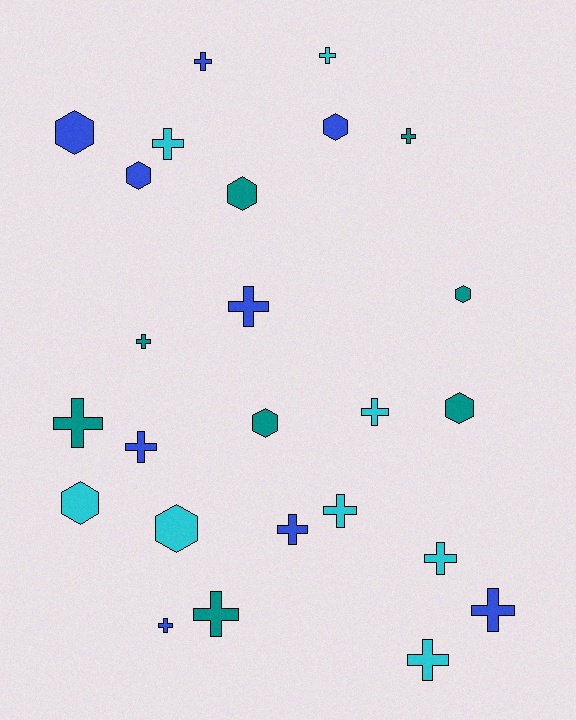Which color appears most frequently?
Blue, with 9 objects.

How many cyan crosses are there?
There are 6 cyan crosses.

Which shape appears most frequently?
Cross, with 16 objects.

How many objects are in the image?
There are 25 objects.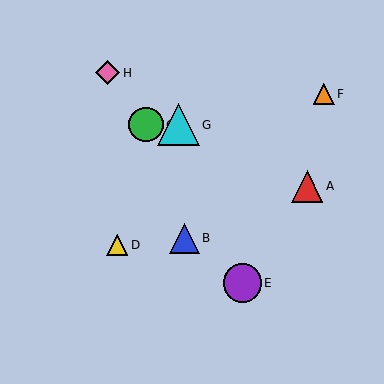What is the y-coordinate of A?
Object A is at y≈186.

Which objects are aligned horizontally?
Objects C, G are aligned horizontally.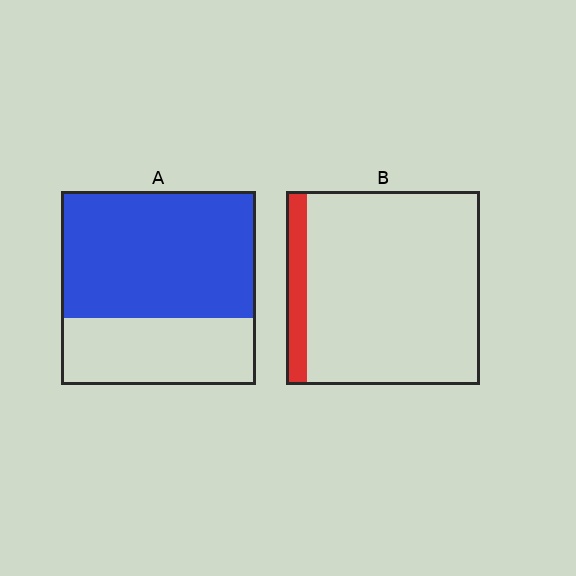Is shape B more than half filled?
No.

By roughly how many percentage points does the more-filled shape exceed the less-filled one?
By roughly 55 percentage points (A over B).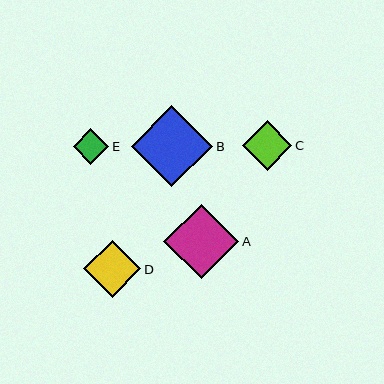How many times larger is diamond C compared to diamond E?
Diamond C is approximately 1.4 times the size of diamond E.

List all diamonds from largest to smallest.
From largest to smallest: B, A, D, C, E.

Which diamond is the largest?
Diamond B is the largest with a size of approximately 82 pixels.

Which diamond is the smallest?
Diamond E is the smallest with a size of approximately 36 pixels.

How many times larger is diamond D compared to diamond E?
Diamond D is approximately 1.6 times the size of diamond E.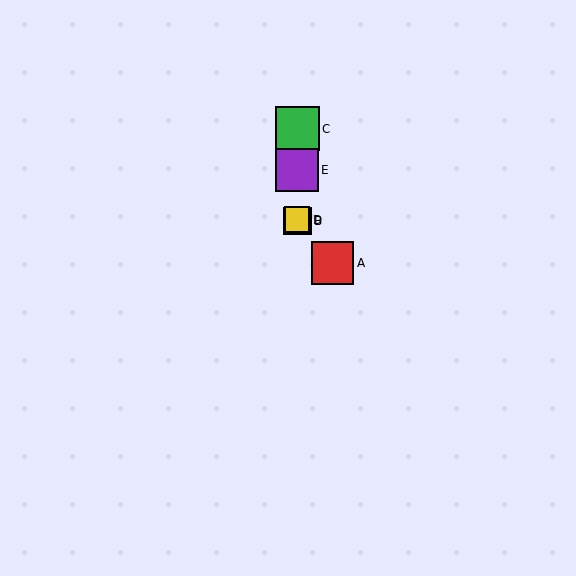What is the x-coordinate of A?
Object A is at x≈333.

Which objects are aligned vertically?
Objects B, C, D, E are aligned vertically.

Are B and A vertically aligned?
No, B is at x≈297 and A is at x≈333.